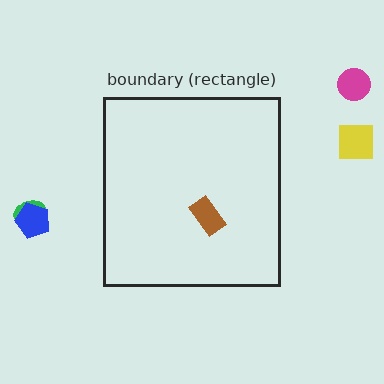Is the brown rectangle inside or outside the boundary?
Inside.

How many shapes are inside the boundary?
1 inside, 4 outside.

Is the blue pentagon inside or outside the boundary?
Outside.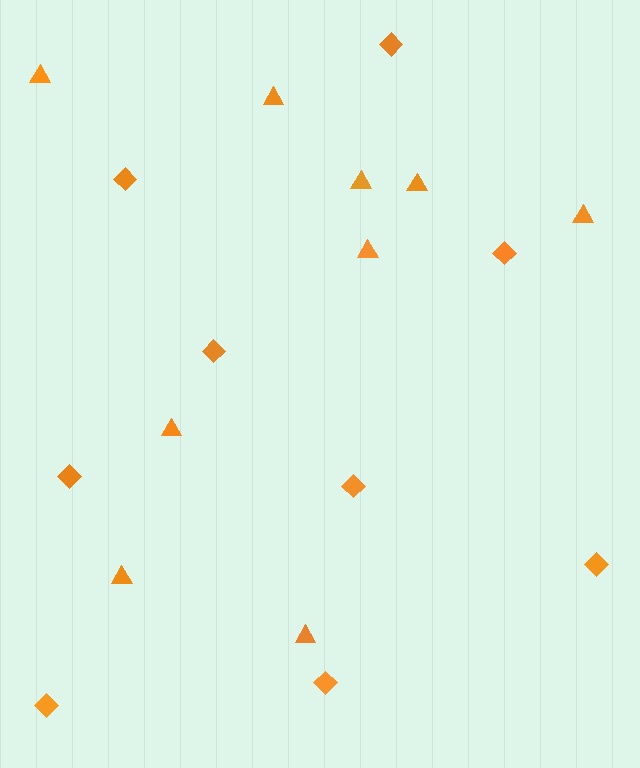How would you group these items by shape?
There are 2 groups: one group of triangles (9) and one group of diamonds (9).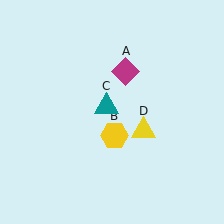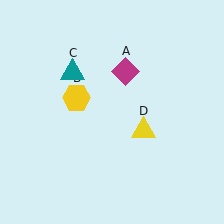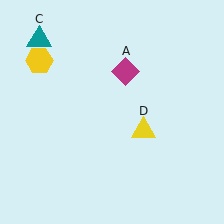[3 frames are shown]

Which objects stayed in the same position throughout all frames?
Magenta diamond (object A) and yellow triangle (object D) remained stationary.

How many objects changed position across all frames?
2 objects changed position: yellow hexagon (object B), teal triangle (object C).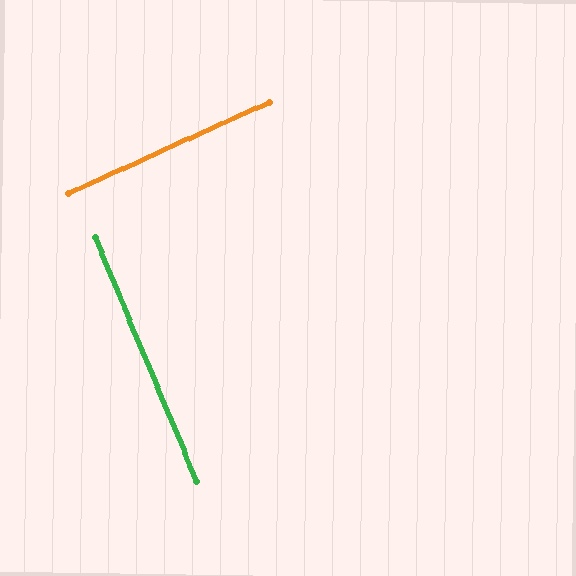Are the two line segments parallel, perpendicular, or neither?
Perpendicular — they meet at approximately 88°.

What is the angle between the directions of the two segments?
Approximately 88 degrees.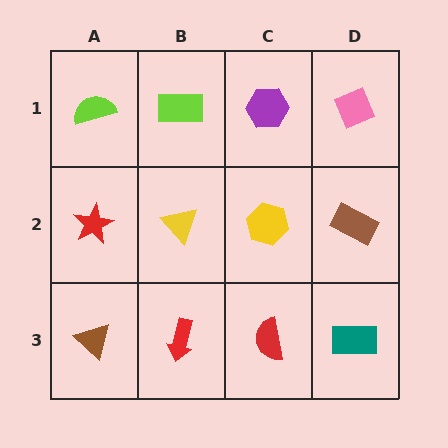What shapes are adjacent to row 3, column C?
A yellow hexagon (row 2, column C), a red arrow (row 3, column B), a teal rectangle (row 3, column D).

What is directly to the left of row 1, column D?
A purple hexagon.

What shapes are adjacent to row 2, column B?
A lime rectangle (row 1, column B), a red arrow (row 3, column B), a red star (row 2, column A), a yellow hexagon (row 2, column C).